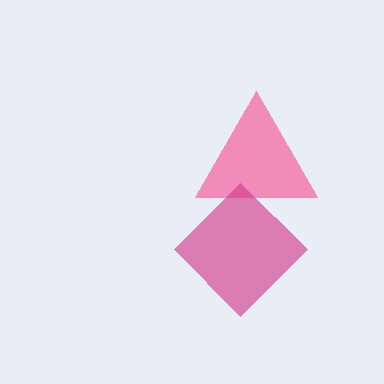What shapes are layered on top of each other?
The layered shapes are: a pink triangle, a magenta diamond.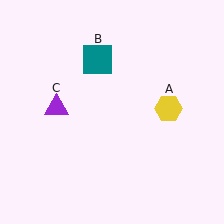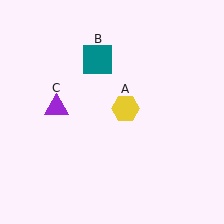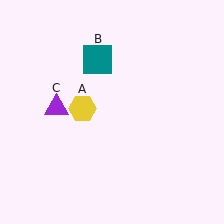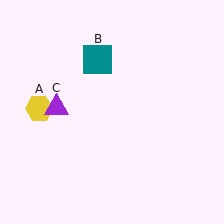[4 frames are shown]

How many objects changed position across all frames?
1 object changed position: yellow hexagon (object A).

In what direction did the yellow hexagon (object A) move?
The yellow hexagon (object A) moved left.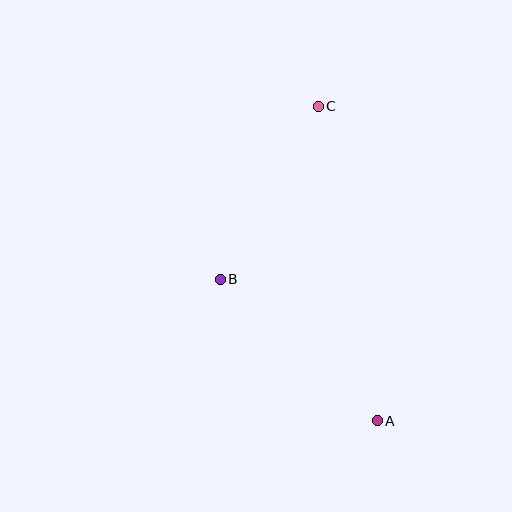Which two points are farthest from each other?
Points A and C are farthest from each other.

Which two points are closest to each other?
Points B and C are closest to each other.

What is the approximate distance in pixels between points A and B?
The distance between A and B is approximately 212 pixels.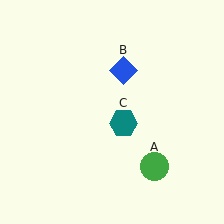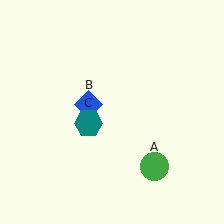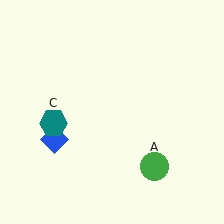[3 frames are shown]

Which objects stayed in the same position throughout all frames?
Green circle (object A) remained stationary.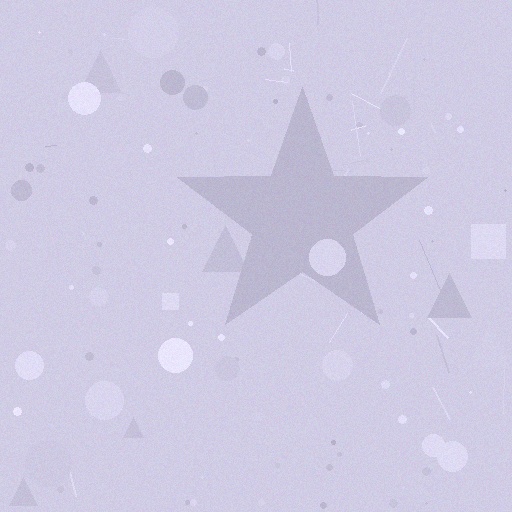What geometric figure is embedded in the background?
A star is embedded in the background.